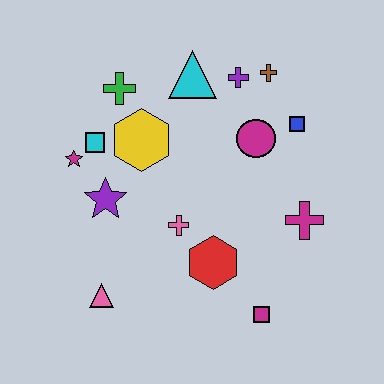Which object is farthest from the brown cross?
The pink triangle is farthest from the brown cross.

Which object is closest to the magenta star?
The cyan square is closest to the magenta star.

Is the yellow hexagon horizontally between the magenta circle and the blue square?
No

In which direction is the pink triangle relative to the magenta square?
The pink triangle is to the left of the magenta square.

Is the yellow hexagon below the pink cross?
No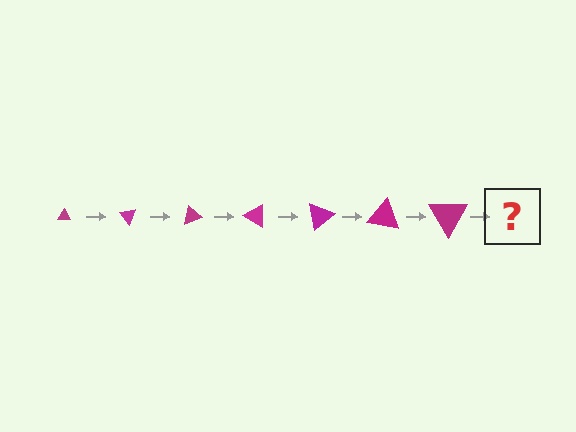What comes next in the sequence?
The next element should be a triangle, larger than the previous one and rotated 350 degrees from the start.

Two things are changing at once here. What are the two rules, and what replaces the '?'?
The two rules are that the triangle grows larger each step and it rotates 50 degrees each step. The '?' should be a triangle, larger than the previous one and rotated 350 degrees from the start.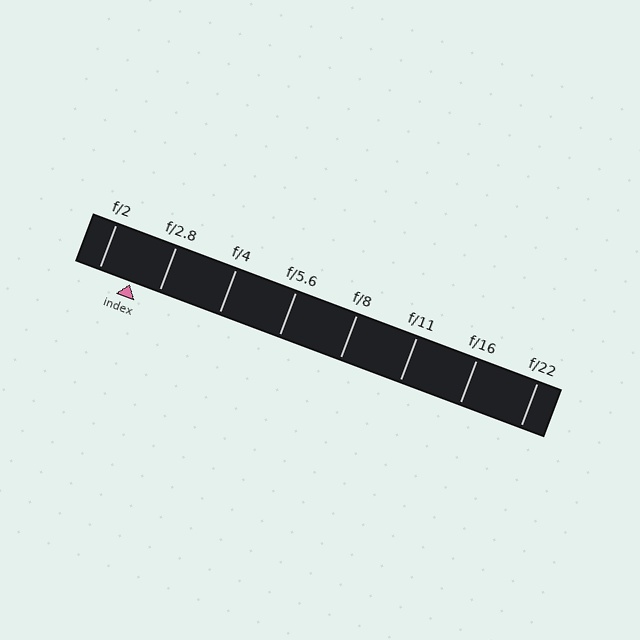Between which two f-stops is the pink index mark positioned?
The index mark is between f/2 and f/2.8.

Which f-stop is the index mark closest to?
The index mark is closest to f/2.8.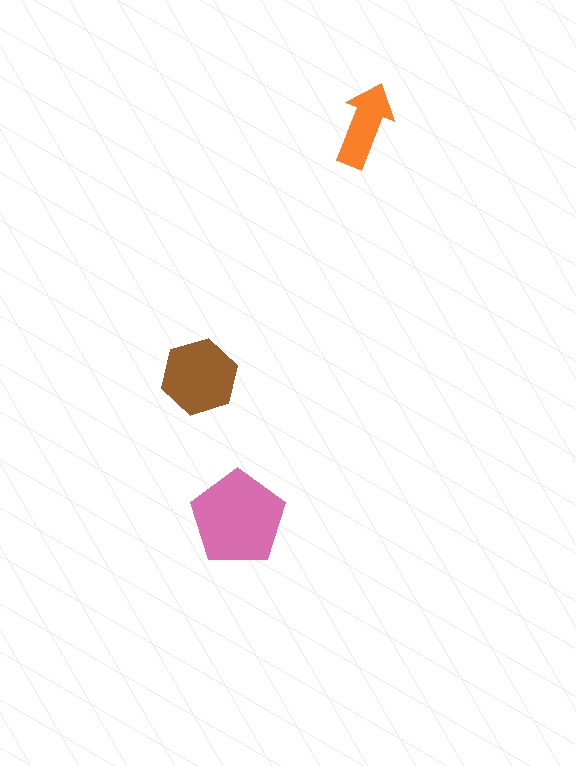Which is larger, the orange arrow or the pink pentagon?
The pink pentagon.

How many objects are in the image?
There are 3 objects in the image.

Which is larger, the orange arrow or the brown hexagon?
The brown hexagon.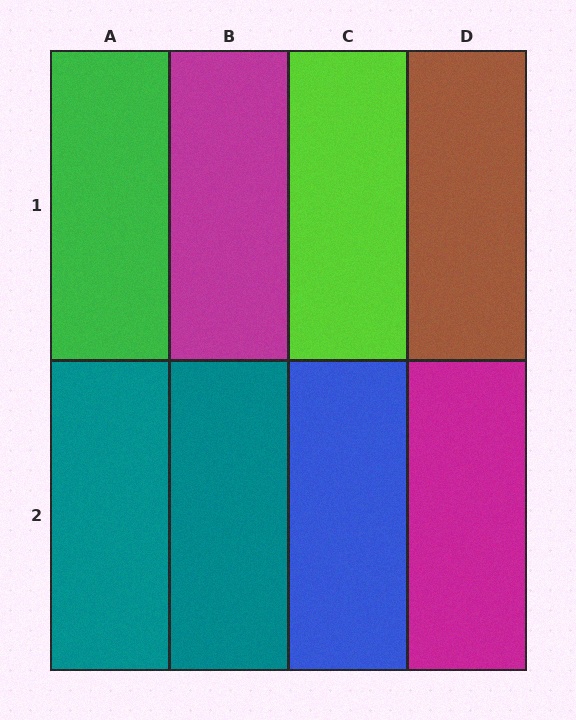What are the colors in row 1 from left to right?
Green, magenta, lime, brown.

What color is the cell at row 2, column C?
Blue.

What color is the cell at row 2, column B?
Teal.